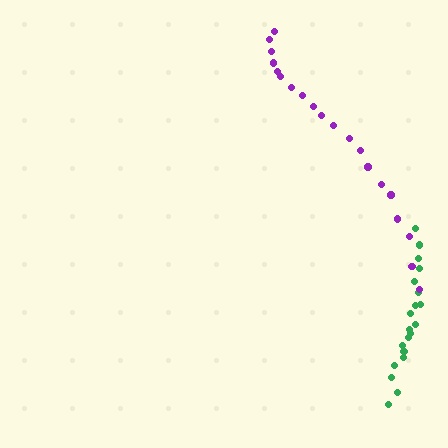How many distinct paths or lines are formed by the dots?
There are 2 distinct paths.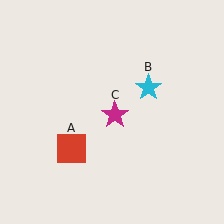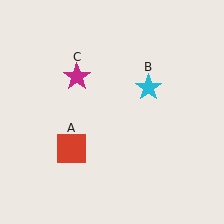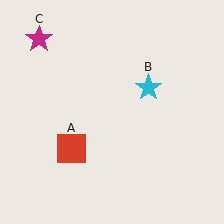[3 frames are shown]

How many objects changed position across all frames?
1 object changed position: magenta star (object C).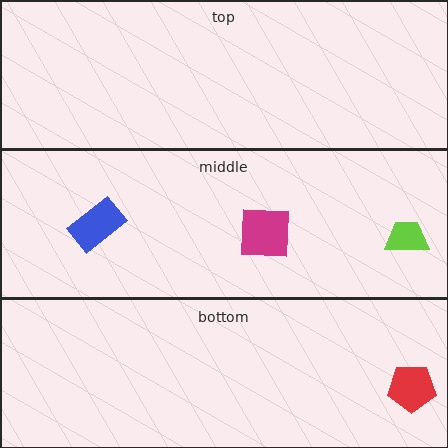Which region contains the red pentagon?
The bottom region.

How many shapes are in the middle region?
3.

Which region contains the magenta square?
The middle region.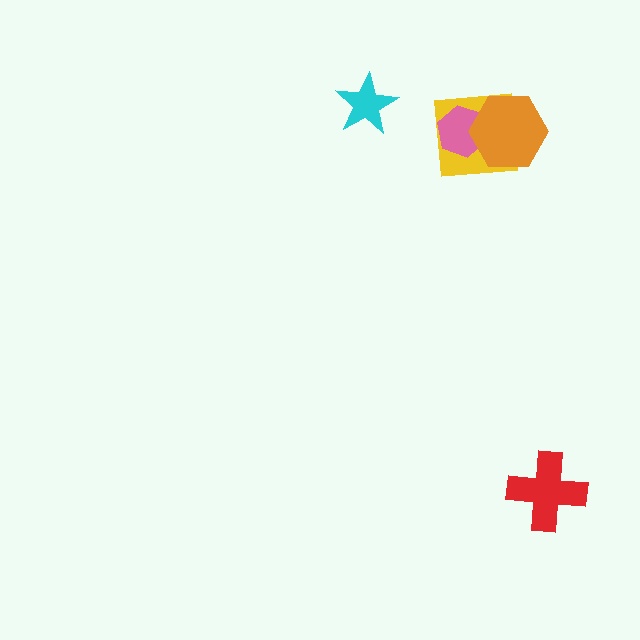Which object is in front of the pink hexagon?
The orange hexagon is in front of the pink hexagon.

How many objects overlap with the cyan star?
0 objects overlap with the cyan star.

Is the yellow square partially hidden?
Yes, it is partially covered by another shape.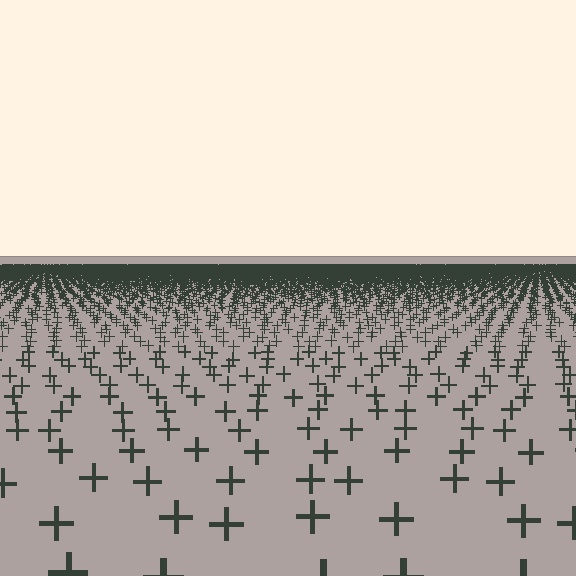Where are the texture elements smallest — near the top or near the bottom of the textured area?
Near the top.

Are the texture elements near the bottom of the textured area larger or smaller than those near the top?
Larger. Near the bottom, elements are closer to the viewer and appear at a bigger on-screen size.